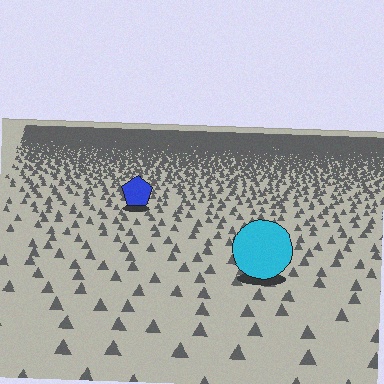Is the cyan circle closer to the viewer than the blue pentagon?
Yes. The cyan circle is closer — you can tell from the texture gradient: the ground texture is coarser near it.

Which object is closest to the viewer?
The cyan circle is closest. The texture marks near it are larger and more spread out.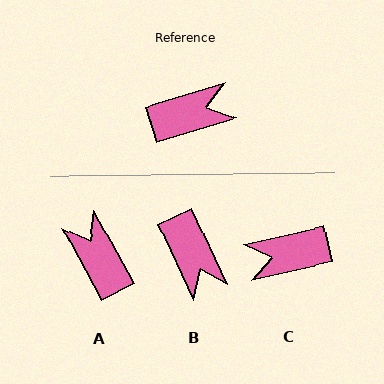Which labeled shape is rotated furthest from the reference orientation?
C, about 176 degrees away.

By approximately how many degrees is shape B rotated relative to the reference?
Approximately 82 degrees clockwise.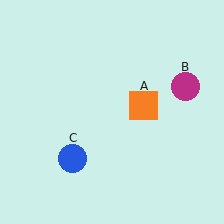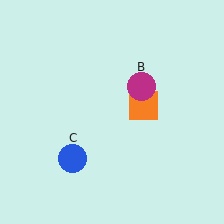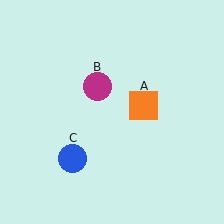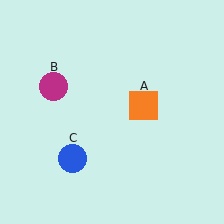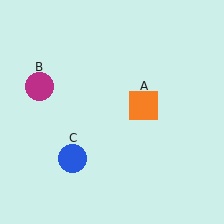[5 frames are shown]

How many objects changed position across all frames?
1 object changed position: magenta circle (object B).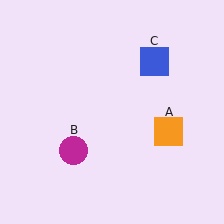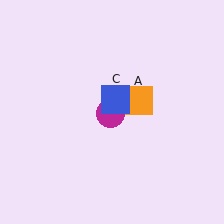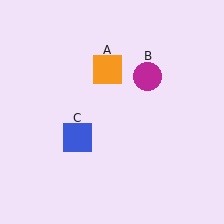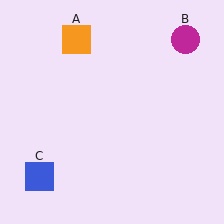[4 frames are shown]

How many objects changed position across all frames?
3 objects changed position: orange square (object A), magenta circle (object B), blue square (object C).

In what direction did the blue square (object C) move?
The blue square (object C) moved down and to the left.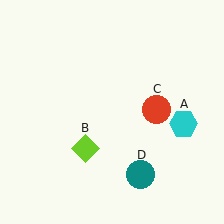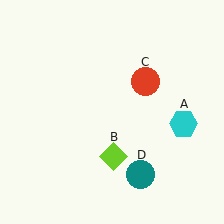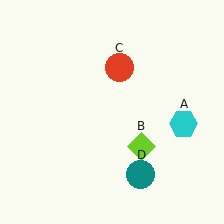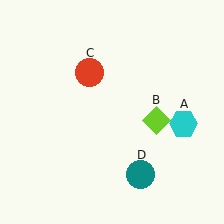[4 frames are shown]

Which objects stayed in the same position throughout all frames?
Cyan hexagon (object A) and teal circle (object D) remained stationary.